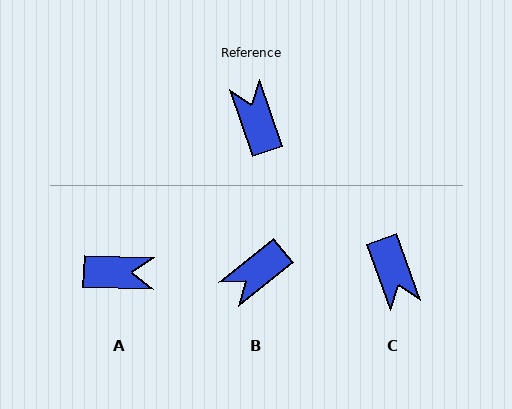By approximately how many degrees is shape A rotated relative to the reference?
Approximately 111 degrees clockwise.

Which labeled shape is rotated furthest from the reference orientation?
C, about 178 degrees away.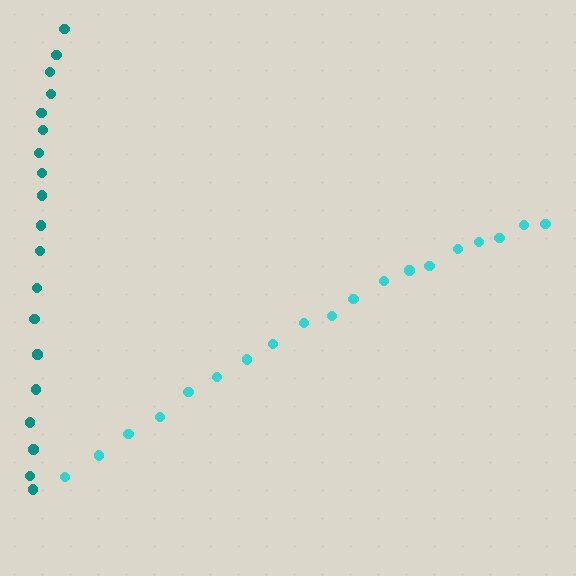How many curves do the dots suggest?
There are 2 distinct paths.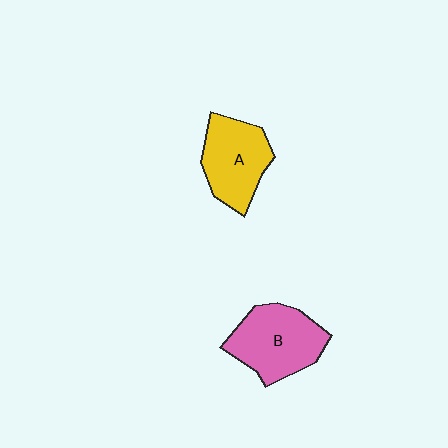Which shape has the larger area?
Shape B (pink).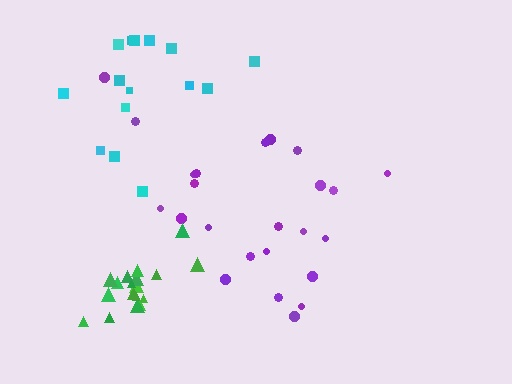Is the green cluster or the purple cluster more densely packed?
Green.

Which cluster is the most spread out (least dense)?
Purple.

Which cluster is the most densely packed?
Green.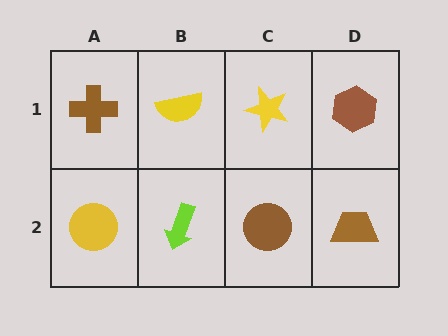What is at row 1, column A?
A brown cross.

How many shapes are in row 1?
4 shapes.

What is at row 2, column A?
A yellow circle.